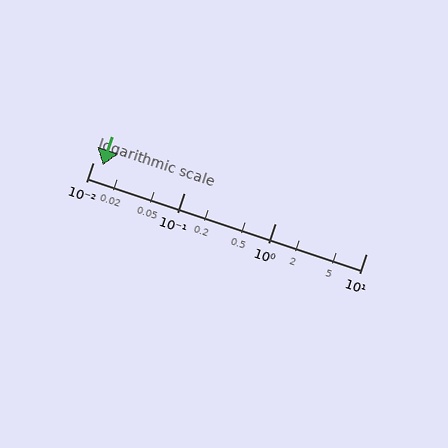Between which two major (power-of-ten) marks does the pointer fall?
The pointer is between 0.01 and 0.1.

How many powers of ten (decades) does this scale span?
The scale spans 3 decades, from 0.01 to 10.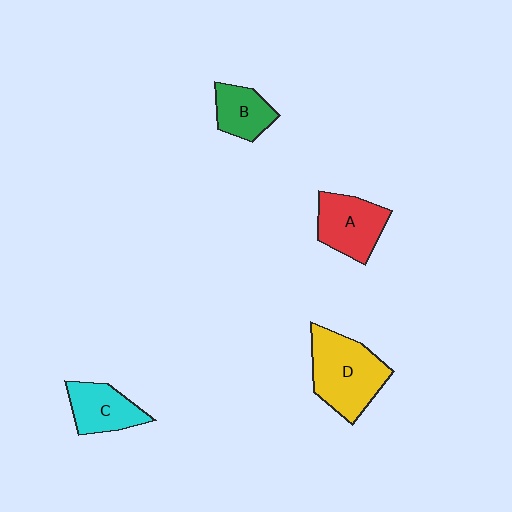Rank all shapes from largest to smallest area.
From largest to smallest: D (yellow), A (red), C (cyan), B (green).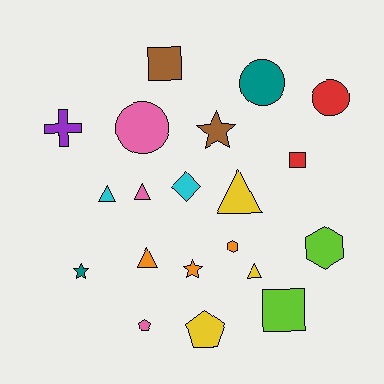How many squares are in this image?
There are 3 squares.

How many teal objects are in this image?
There are 2 teal objects.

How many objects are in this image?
There are 20 objects.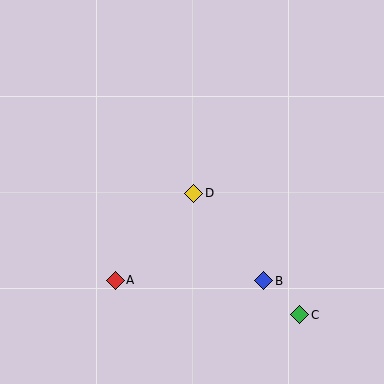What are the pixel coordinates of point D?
Point D is at (194, 193).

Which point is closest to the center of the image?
Point D at (194, 193) is closest to the center.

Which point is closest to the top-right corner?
Point D is closest to the top-right corner.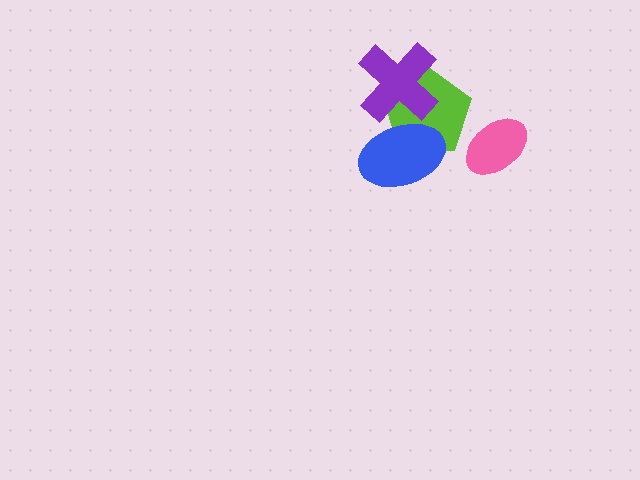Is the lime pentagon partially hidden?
Yes, it is partially covered by another shape.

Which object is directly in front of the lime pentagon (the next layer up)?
The purple cross is directly in front of the lime pentagon.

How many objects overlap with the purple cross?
2 objects overlap with the purple cross.